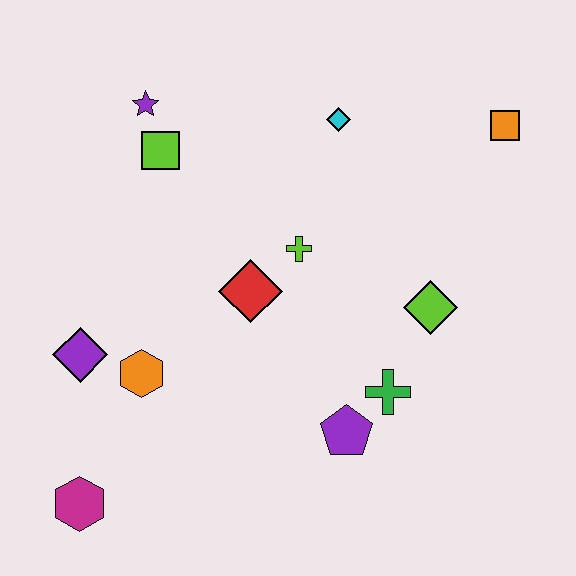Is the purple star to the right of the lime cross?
No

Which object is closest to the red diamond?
The lime cross is closest to the red diamond.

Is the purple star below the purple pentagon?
No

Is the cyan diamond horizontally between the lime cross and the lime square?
No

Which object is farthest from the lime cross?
The magenta hexagon is farthest from the lime cross.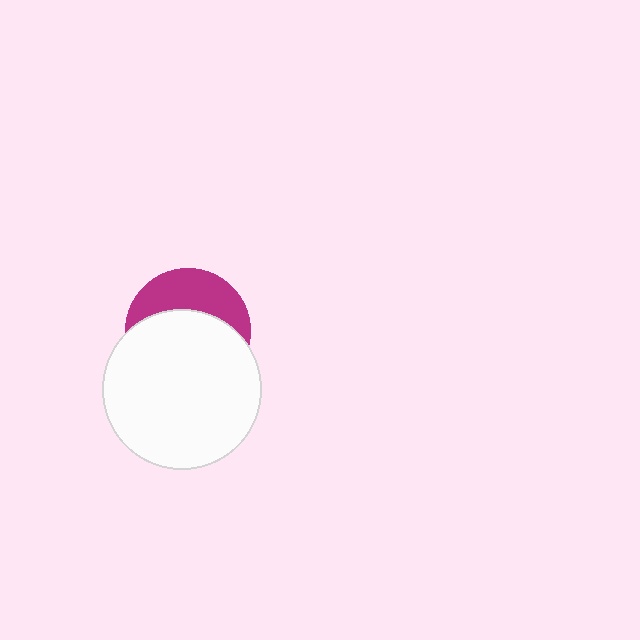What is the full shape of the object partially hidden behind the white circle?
The partially hidden object is a magenta circle.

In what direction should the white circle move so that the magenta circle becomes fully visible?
The white circle should move down. That is the shortest direction to clear the overlap and leave the magenta circle fully visible.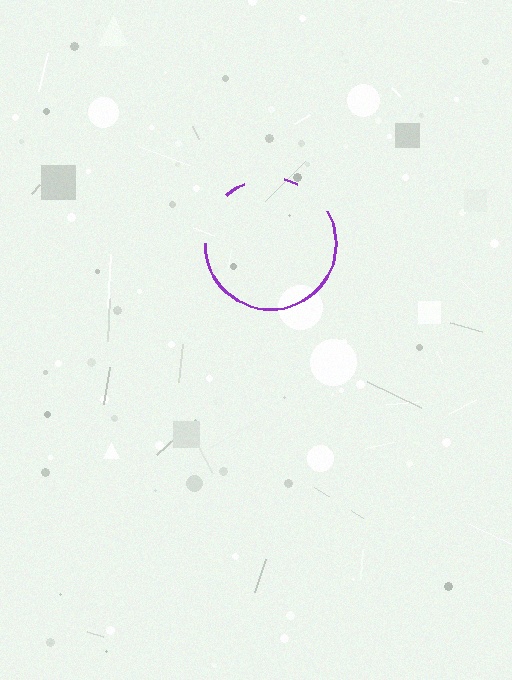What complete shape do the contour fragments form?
The contour fragments form a circle.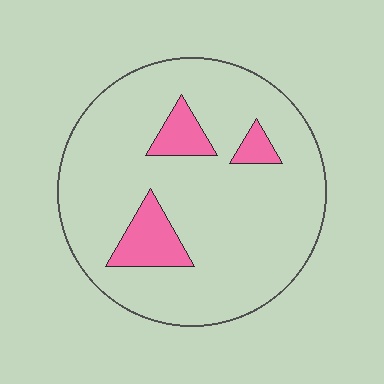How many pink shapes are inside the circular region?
3.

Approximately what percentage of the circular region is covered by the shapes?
Approximately 15%.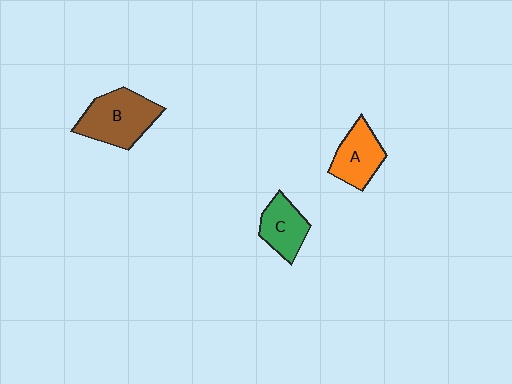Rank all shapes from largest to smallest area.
From largest to smallest: B (brown), A (orange), C (green).